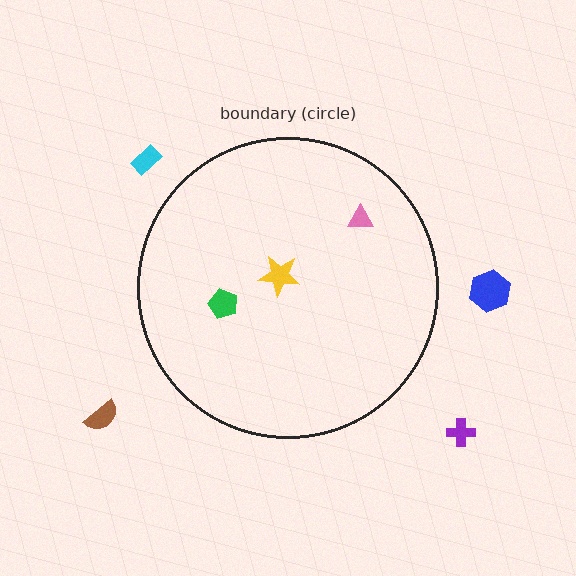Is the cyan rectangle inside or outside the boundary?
Outside.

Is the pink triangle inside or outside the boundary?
Inside.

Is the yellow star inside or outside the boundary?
Inside.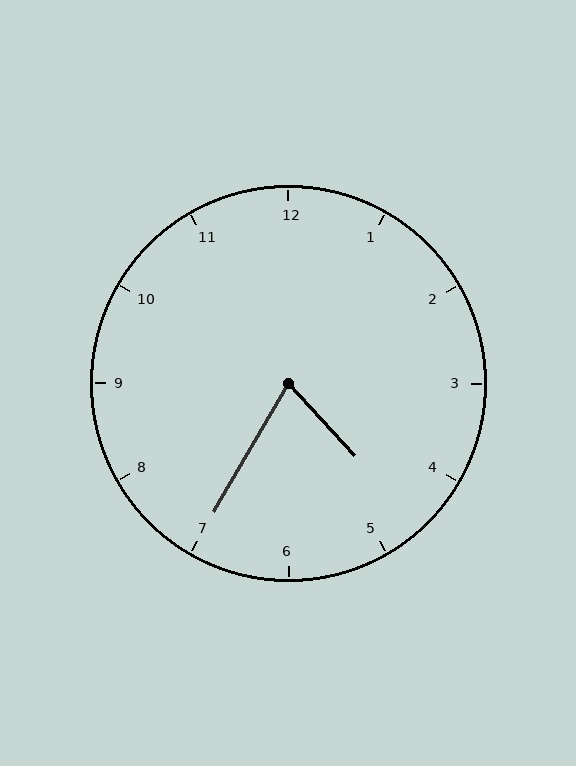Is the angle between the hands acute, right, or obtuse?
It is acute.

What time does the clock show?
4:35.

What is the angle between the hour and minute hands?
Approximately 72 degrees.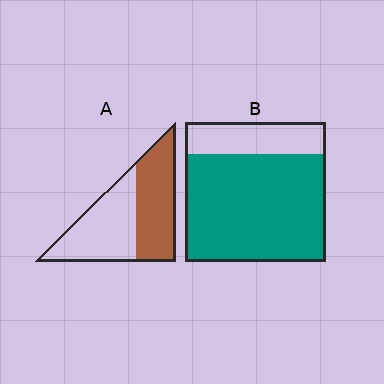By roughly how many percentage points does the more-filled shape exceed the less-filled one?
By roughly 30 percentage points (B over A).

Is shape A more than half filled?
Roughly half.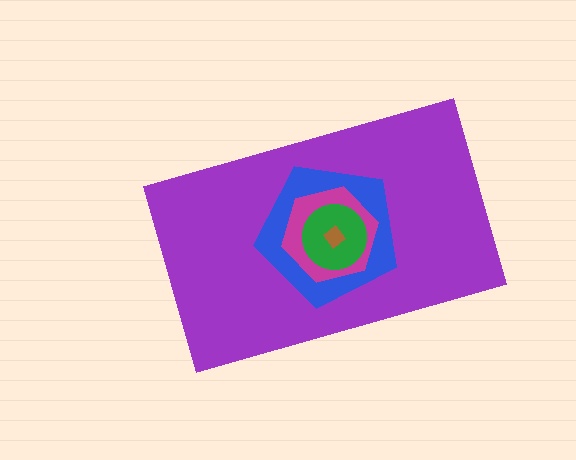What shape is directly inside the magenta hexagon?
The green circle.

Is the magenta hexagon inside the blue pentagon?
Yes.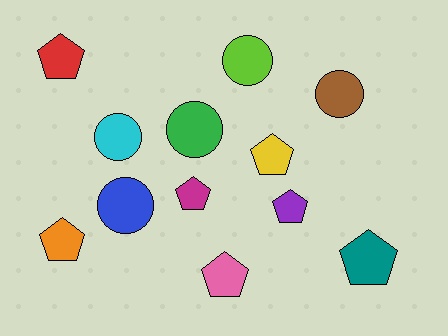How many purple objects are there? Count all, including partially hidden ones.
There is 1 purple object.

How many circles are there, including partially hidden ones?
There are 5 circles.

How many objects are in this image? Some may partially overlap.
There are 12 objects.